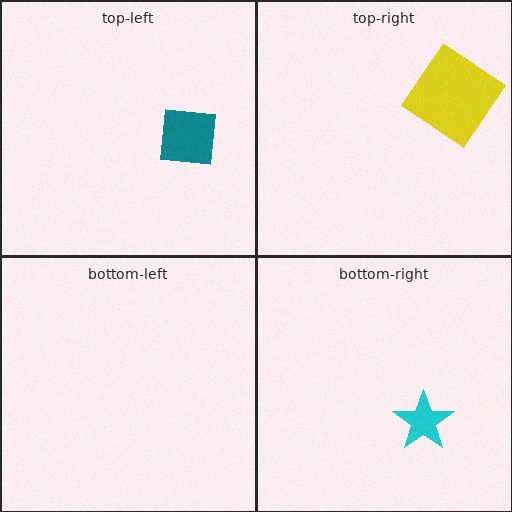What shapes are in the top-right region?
The yellow diamond.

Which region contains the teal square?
The top-left region.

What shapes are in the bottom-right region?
The cyan star.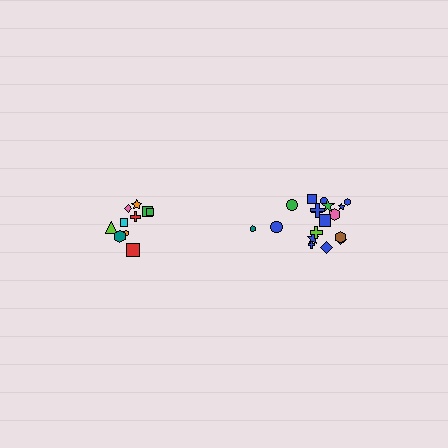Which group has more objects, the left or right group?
The right group.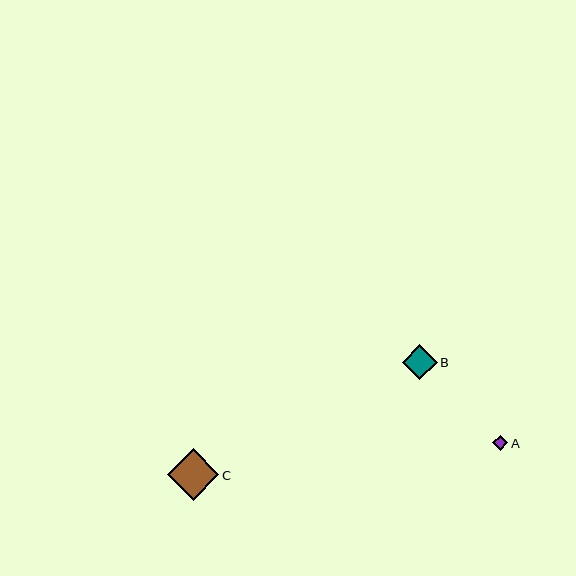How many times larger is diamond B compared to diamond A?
Diamond B is approximately 2.3 times the size of diamond A.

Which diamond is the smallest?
Diamond A is the smallest with a size of approximately 15 pixels.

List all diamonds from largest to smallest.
From largest to smallest: C, B, A.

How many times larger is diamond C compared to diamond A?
Diamond C is approximately 3.4 times the size of diamond A.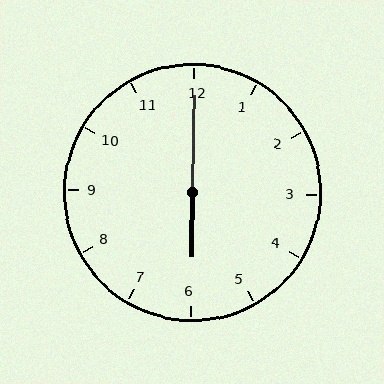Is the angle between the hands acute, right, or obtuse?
It is obtuse.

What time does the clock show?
6:00.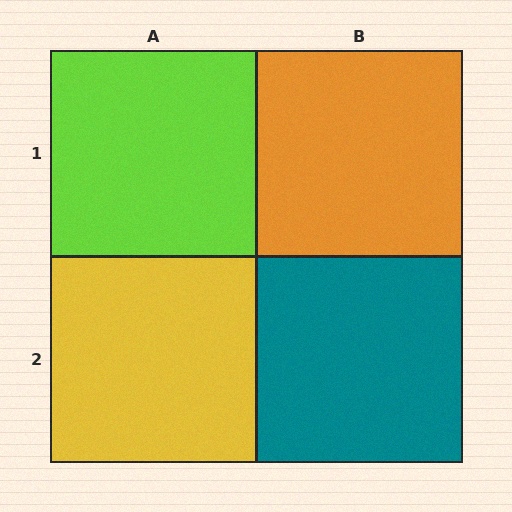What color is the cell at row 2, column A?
Yellow.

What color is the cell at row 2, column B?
Teal.